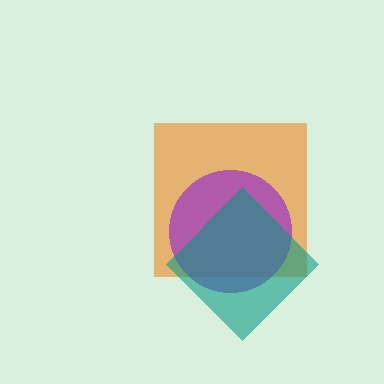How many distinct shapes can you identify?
There are 3 distinct shapes: an orange square, a purple circle, a teal diamond.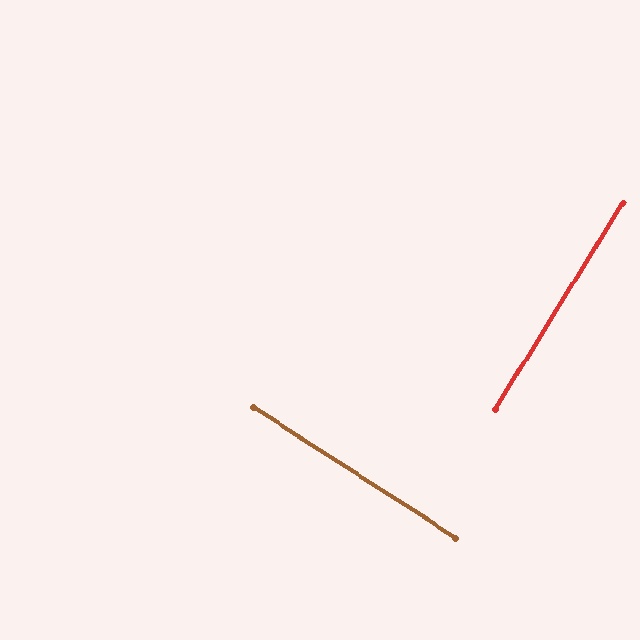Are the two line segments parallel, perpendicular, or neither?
Perpendicular — they meet at approximately 89°.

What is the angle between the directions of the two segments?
Approximately 89 degrees.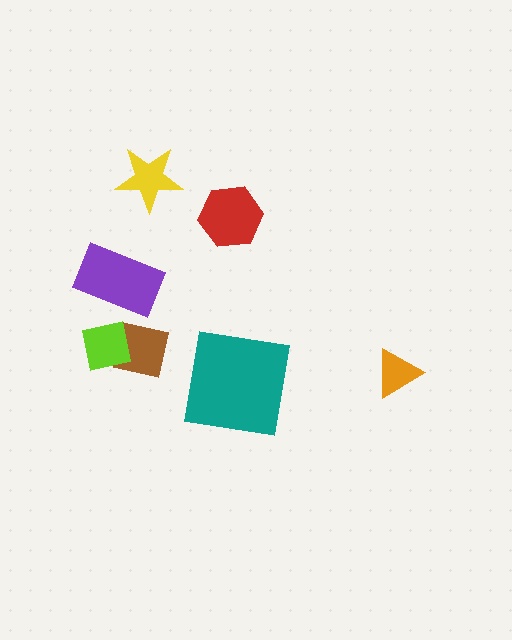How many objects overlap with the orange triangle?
0 objects overlap with the orange triangle.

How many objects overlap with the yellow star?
0 objects overlap with the yellow star.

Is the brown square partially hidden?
Yes, it is partially covered by another shape.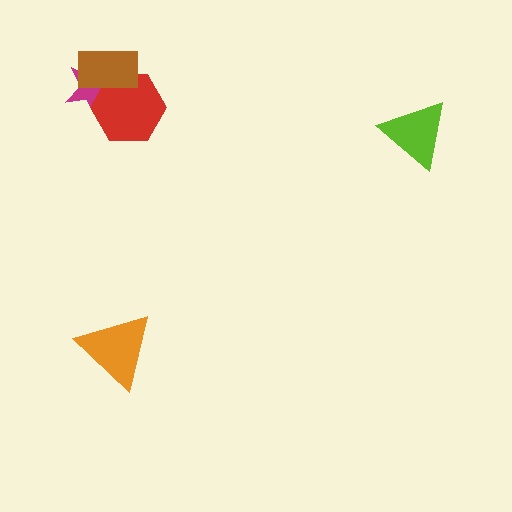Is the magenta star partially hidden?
Yes, it is partially covered by another shape.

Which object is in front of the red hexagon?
The brown rectangle is in front of the red hexagon.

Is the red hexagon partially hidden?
Yes, it is partially covered by another shape.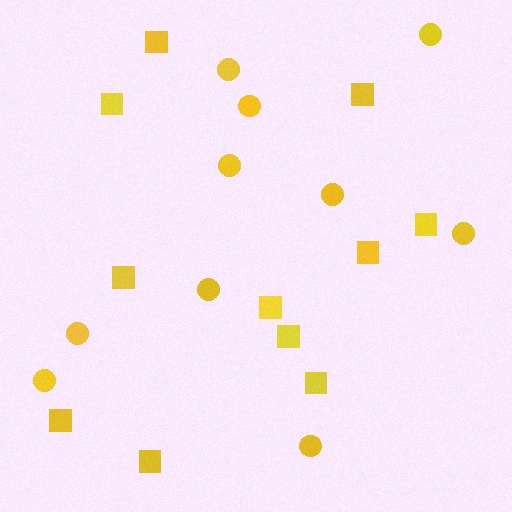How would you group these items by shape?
There are 2 groups: one group of circles (10) and one group of squares (11).